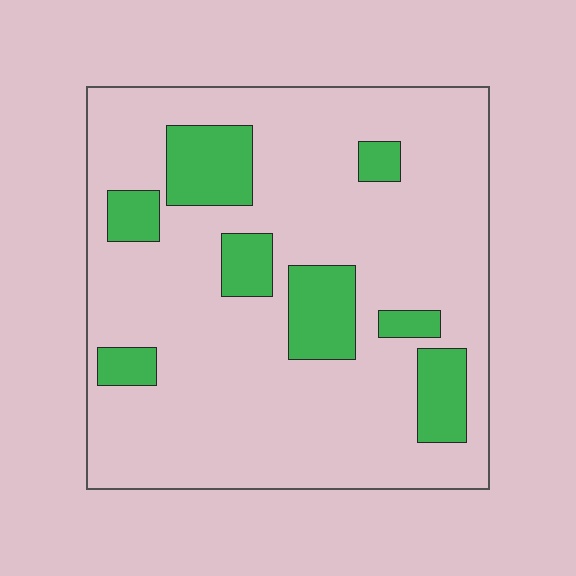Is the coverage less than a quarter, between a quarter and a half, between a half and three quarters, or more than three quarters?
Less than a quarter.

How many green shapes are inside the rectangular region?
8.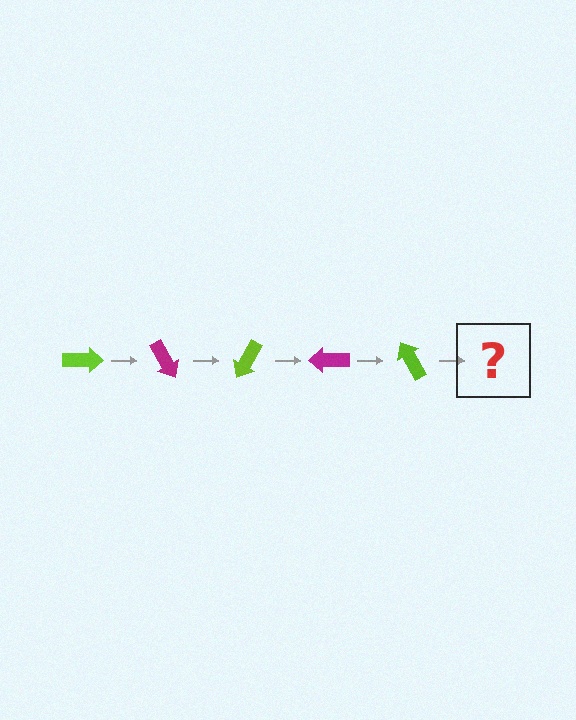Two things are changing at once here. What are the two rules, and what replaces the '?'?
The two rules are that it rotates 60 degrees each step and the color cycles through lime and magenta. The '?' should be a magenta arrow, rotated 300 degrees from the start.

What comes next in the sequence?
The next element should be a magenta arrow, rotated 300 degrees from the start.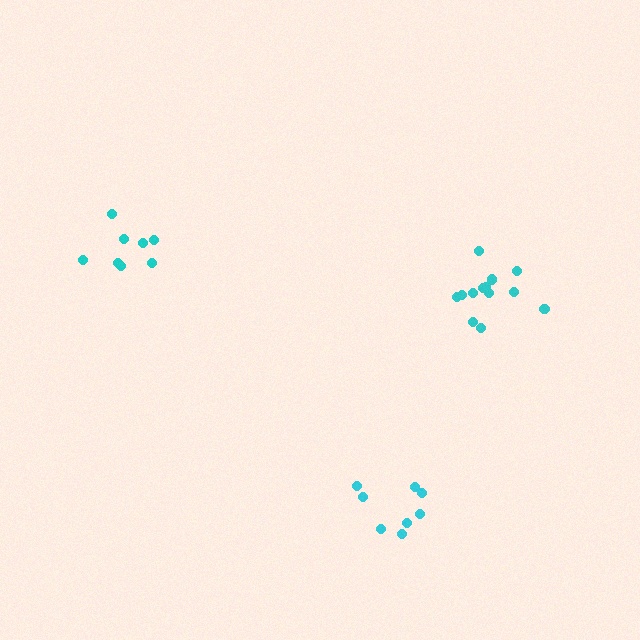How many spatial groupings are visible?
There are 3 spatial groupings.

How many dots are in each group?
Group 1: 13 dots, Group 2: 8 dots, Group 3: 8 dots (29 total).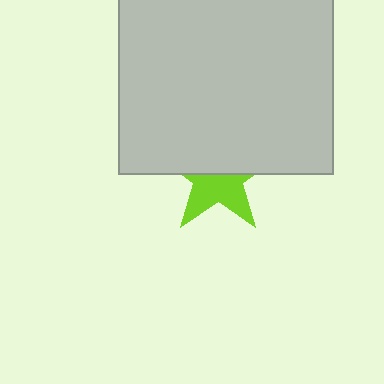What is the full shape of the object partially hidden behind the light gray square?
The partially hidden object is a lime star.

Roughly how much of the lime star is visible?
About half of it is visible (roughly 46%).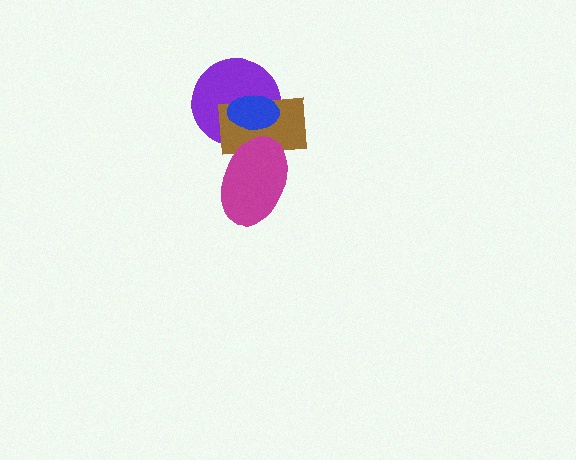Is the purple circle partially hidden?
Yes, it is partially covered by another shape.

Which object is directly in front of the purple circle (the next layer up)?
The brown rectangle is directly in front of the purple circle.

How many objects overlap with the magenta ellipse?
2 objects overlap with the magenta ellipse.